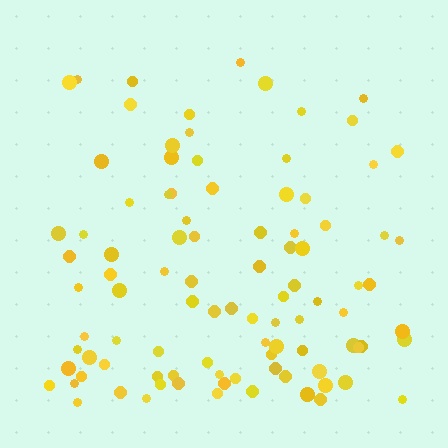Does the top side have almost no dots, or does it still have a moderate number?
Still a moderate number, just noticeably fewer than the bottom.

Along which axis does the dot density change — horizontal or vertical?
Vertical.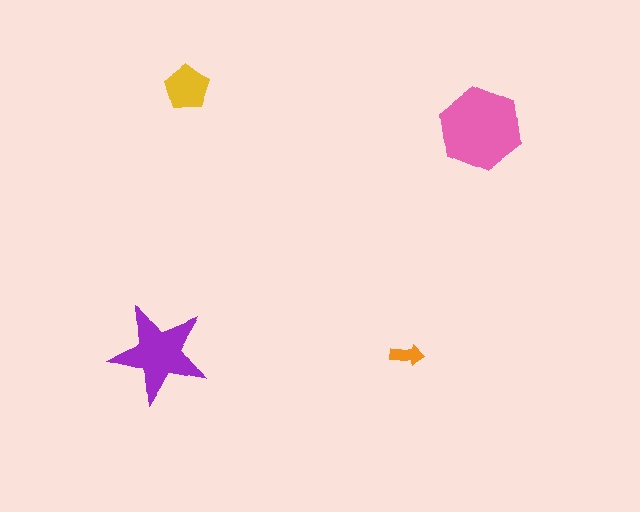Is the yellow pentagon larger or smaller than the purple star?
Smaller.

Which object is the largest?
The pink hexagon.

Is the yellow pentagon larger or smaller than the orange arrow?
Larger.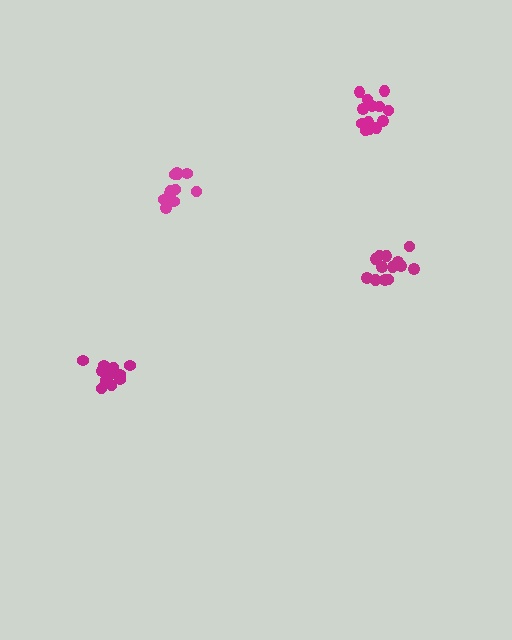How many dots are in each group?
Group 1: 13 dots, Group 2: 12 dots, Group 3: 13 dots, Group 4: 13 dots (51 total).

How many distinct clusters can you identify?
There are 4 distinct clusters.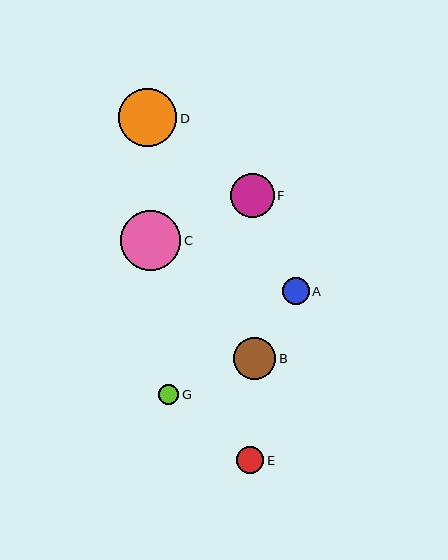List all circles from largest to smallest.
From largest to smallest: C, D, F, B, E, A, G.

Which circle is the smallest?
Circle G is the smallest with a size of approximately 20 pixels.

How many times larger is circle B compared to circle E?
Circle B is approximately 1.6 times the size of circle E.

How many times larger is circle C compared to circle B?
Circle C is approximately 1.4 times the size of circle B.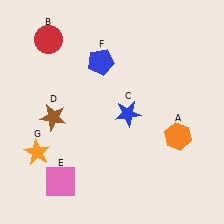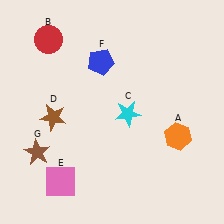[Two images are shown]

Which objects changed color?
C changed from blue to cyan. G changed from orange to brown.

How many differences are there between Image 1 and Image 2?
There are 2 differences between the two images.